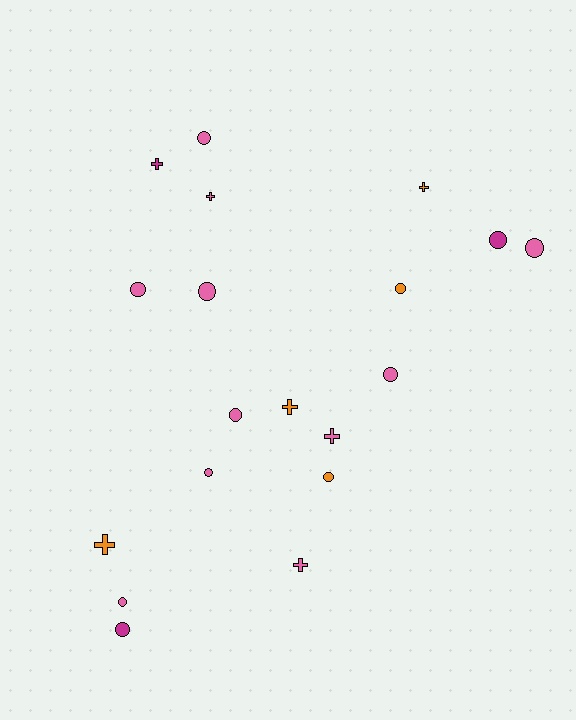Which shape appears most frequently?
Circle, with 12 objects.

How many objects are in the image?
There are 19 objects.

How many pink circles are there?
There are 8 pink circles.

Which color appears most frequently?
Pink, with 11 objects.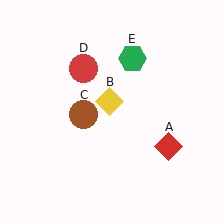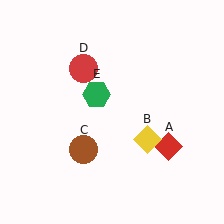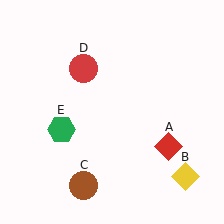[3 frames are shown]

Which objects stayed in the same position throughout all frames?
Red diamond (object A) and red circle (object D) remained stationary.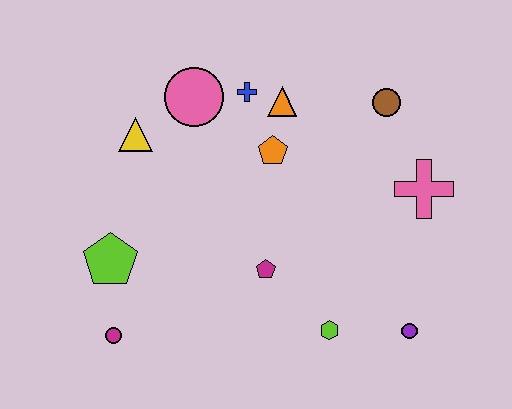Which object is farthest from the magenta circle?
The brown circle is farthest from the magenta circle.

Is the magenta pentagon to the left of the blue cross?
No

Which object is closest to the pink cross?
The brown circle is closest to the pink cross.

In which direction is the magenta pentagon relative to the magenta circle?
The magenta pentagon is to the right of the magenta circle.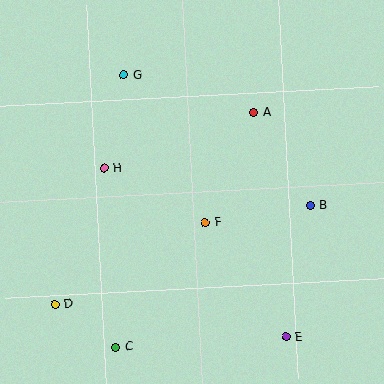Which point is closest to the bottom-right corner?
Point E is closest to the bottom-right corner.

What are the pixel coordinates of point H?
Point H is at (104, 168).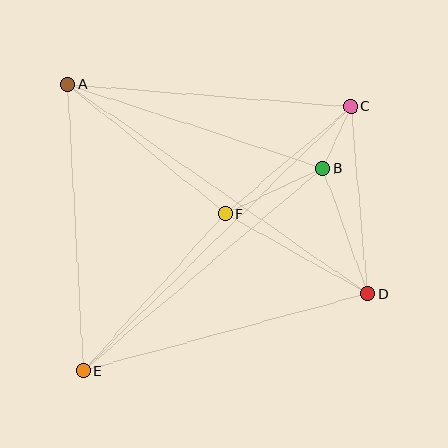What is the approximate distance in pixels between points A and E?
The distance between A and E is approximately 287 pixels.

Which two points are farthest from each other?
Points C and E are farthest from each other.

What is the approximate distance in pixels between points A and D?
The distance between A and D is approximately 366 pixels.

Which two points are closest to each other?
Points B and C are closest to each other.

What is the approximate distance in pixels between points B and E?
The distance between B and E is approximately 314 pixels.